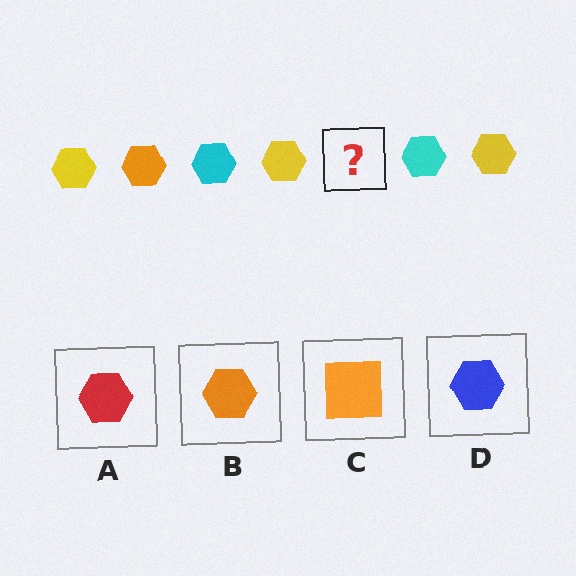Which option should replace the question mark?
Option B.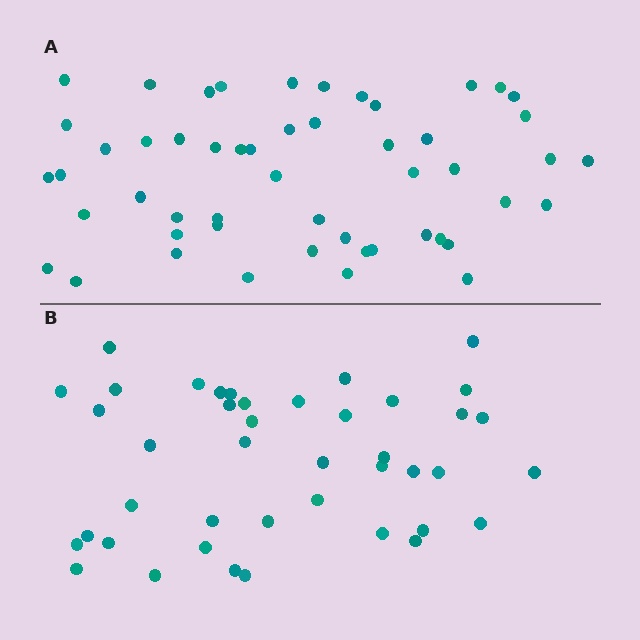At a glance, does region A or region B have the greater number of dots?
Region A (the top region) has more dots.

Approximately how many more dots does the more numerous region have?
Region A has roughly 10 or so more dots than region B.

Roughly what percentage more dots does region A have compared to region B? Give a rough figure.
About 25% more.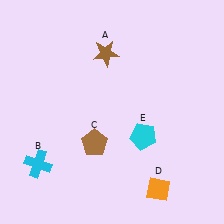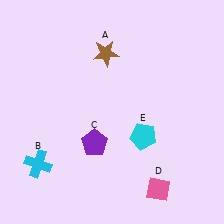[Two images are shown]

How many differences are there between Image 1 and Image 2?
There are 2 differences between the two images.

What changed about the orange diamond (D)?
In Image 1, D is orange. In Image 2, it changed to pink.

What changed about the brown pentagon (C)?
In Image 1, C is brown. In Image 2, it changed to purple.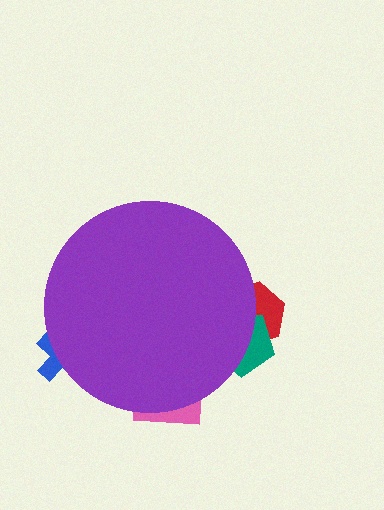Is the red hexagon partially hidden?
Yes, the red hexagon is partially hidden behind the purple circle.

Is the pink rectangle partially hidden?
Yes, the pink rectangle is partially hidden behind the purple circle.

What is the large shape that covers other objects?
A purple circle.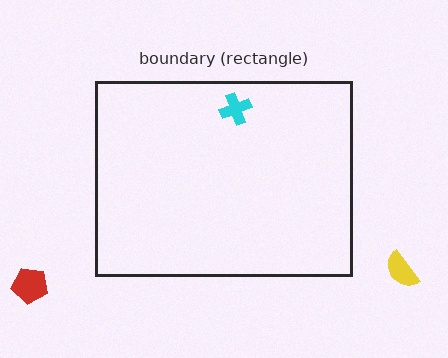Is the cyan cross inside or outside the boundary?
Inside.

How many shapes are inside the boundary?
1 inside, 2 outside.